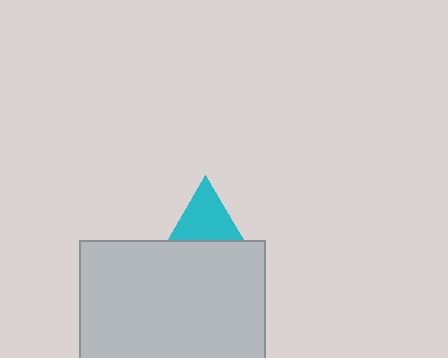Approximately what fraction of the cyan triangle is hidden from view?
Roughly 49% of the cyan triangle is hidden behind the light gray rectangle.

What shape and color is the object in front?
The object in front is a light gray rectangle.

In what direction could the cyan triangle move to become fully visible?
The cyan triangle could move up. That would shift it out from behind the light gray rectangle entirely.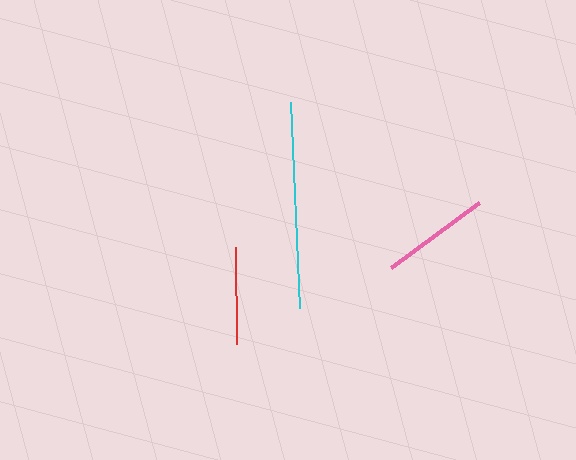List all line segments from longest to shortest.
From longest to shortest: cyan, pink, red.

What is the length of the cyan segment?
The cyan segment is approximately 207 pixels long.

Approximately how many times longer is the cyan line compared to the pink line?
The cyan line is approximately 1.9 times the length of the pink line.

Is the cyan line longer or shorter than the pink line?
The cyan line is longer than the pink line.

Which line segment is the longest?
The cyan line is the longest at approximately 207 pixels.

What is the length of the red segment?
The red segment is approximately 97 pixels long.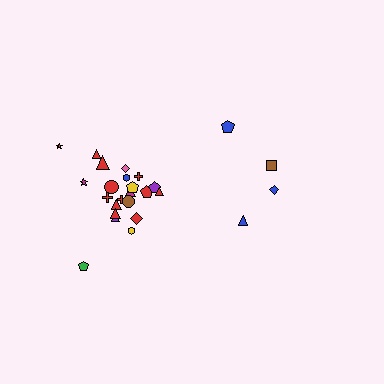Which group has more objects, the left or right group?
The left group.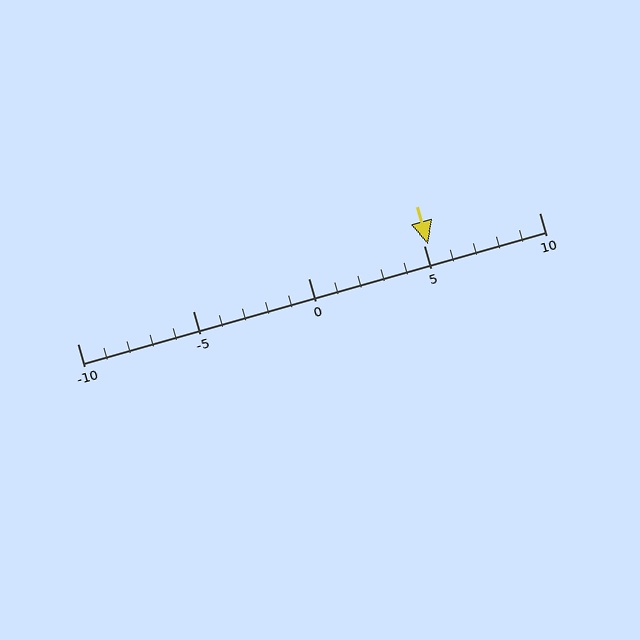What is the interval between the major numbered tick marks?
The major tick marks are spaced 5 units apart.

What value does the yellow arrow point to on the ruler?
The yellow arrow points to approximately 5.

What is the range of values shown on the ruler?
The ruler shows values from -10 to 10.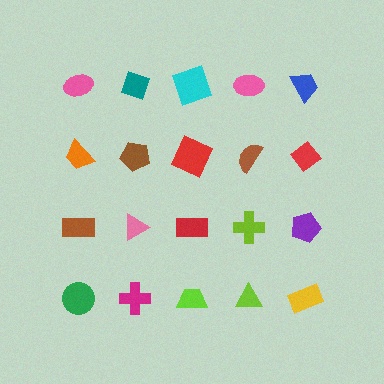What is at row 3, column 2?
A pink triangle.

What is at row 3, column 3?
A red rectangle.